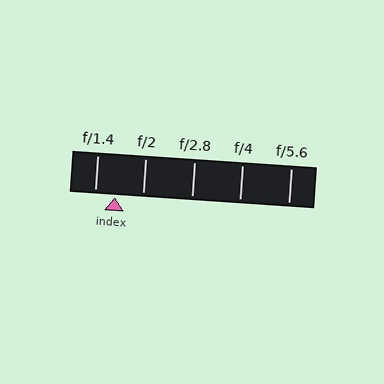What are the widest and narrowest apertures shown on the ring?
The widest aperture shown is f/1.4 and the narrowest is f/5.6.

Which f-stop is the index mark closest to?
The index mark is closest to f/1.4.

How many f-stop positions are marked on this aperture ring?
There are 5 f-stop positions marked.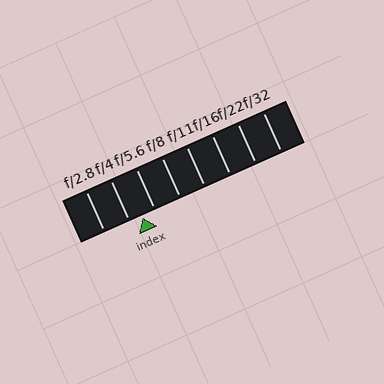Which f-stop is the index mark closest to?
The index mark is closest to f/5.6.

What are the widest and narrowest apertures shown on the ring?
The widest aperture shown is f/2.8 and the narrowest is f/32.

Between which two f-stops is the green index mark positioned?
The index mark is between f/4 and f/5.6.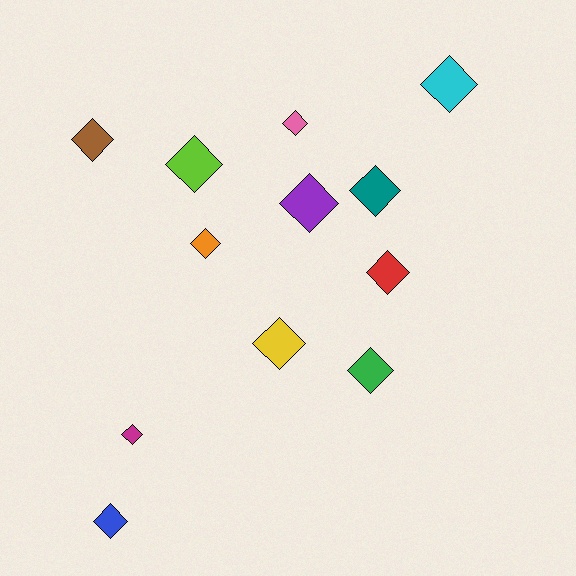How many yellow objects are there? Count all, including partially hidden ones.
There is 1 yellow object.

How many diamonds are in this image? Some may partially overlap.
There are 12 diamonds.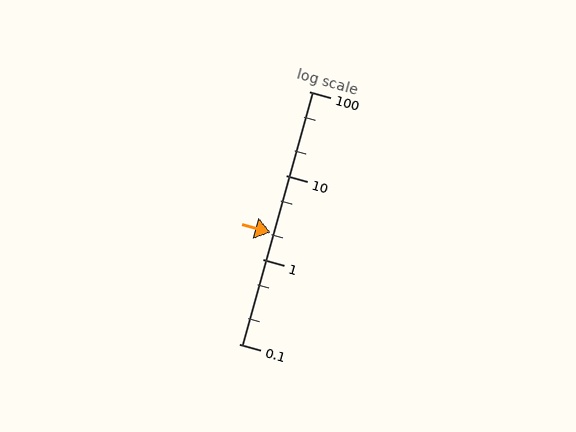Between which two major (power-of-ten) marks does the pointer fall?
The pointer is between 1 and 10.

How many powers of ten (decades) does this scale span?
The scale spans 3 decades, from 0.1 to 100.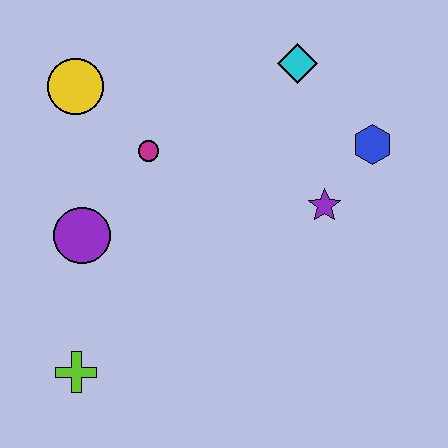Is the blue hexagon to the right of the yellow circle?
Yes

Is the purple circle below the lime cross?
No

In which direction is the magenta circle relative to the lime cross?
The magenta circle is above the lime cross.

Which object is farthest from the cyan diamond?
The lime cross is farthest from the cyan diamond.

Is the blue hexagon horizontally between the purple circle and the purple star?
No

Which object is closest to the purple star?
The blue hexagon is closest to the purple star.